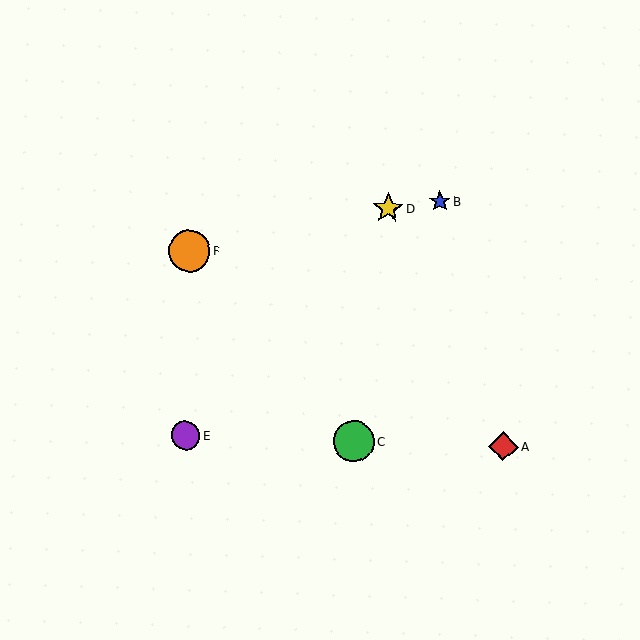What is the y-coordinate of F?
Object F is at y≈251.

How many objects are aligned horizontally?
3 objects (A, C, E) are aligned horizontally.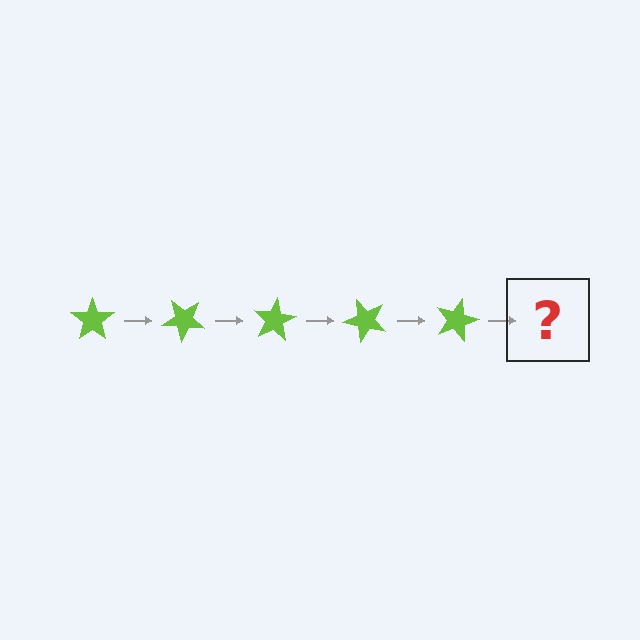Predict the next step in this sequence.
The next step is a lime star rotated 200 degrees.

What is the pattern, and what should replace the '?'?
The pattern is that the star rotates 40 degrees each step. The '?' should be a lime star rotated 200 degrees.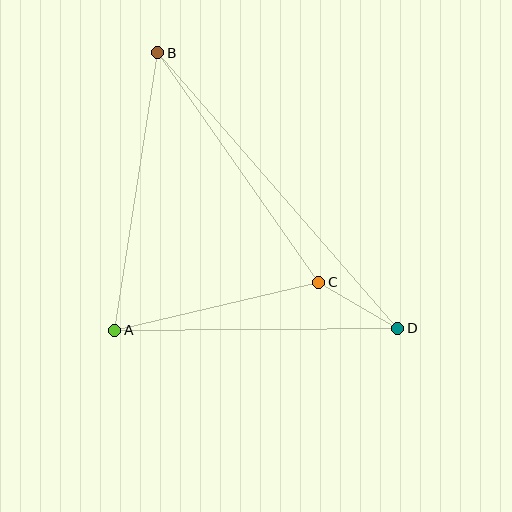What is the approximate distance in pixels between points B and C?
The distance between B and C is approximately 280 pixels.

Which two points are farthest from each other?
Points B and D are farthest from each other.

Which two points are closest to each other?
Points C and D are closest to each other.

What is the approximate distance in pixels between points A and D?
The distance between A and D is approximately 283 pixels.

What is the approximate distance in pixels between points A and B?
The distance between A and B is approximately 281 pixels.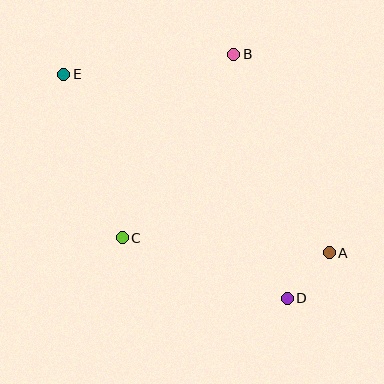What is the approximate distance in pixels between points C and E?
The distance between C and E is approximately 173 pixels.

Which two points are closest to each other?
Points A and D are closest to each other.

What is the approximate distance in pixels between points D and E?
The distance between D and E is approximately 316 pixels.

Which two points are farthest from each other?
Points A and E are farthest from each other.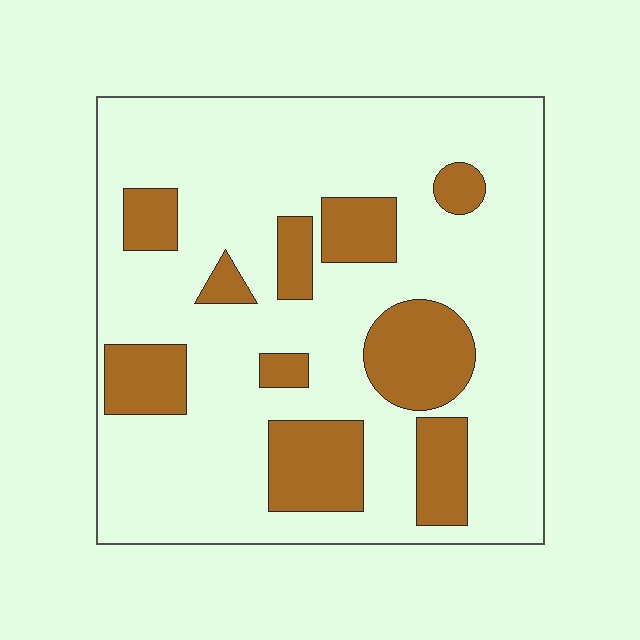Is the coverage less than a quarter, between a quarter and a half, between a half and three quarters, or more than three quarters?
Less than a quarter.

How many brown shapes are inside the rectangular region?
10.